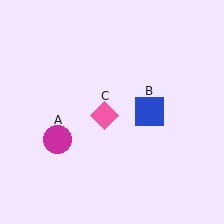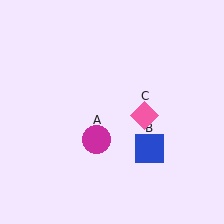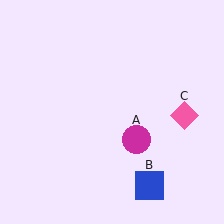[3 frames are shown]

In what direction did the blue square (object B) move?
The blue square (object B) moved down.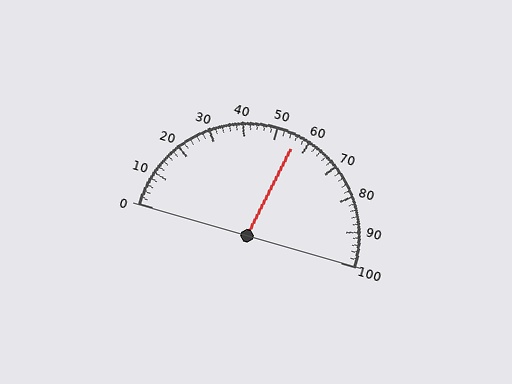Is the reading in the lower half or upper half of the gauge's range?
The reading is in the upper half of the range (0 to 100).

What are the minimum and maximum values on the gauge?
The gauge ranges from 0 to 100.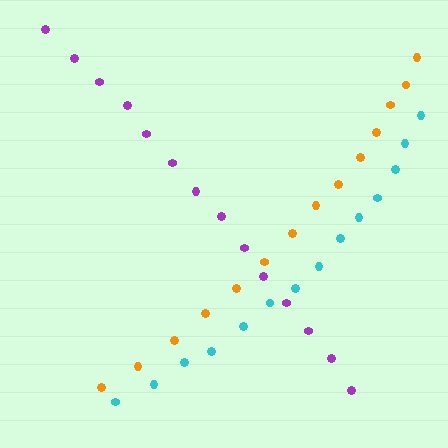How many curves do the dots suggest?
There are 3 distinct paths.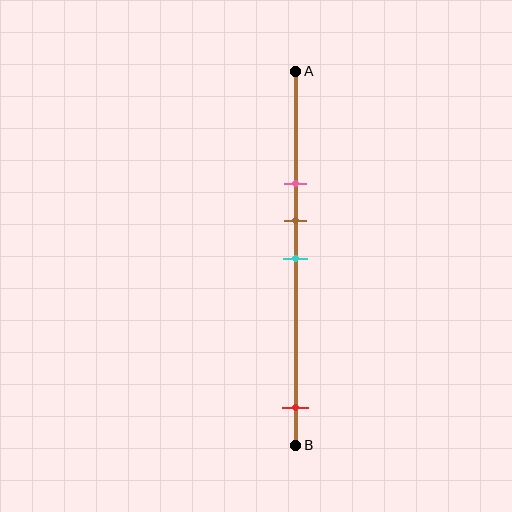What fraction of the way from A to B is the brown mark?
The brown mark is approximately 40% (0.4) of the way from A to B.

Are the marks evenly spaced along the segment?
No, the marks are not evenly spaced.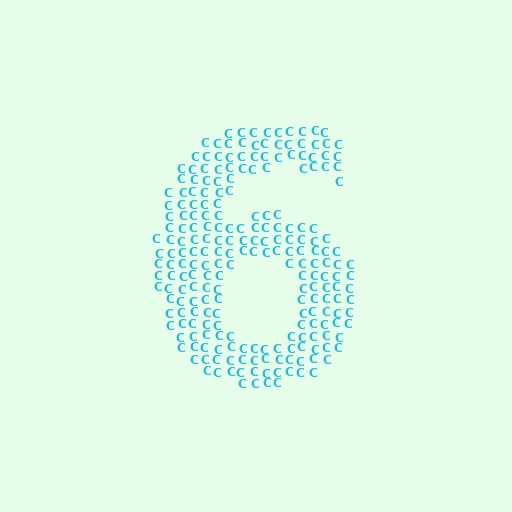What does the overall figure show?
The overall figure shows the digit 6.